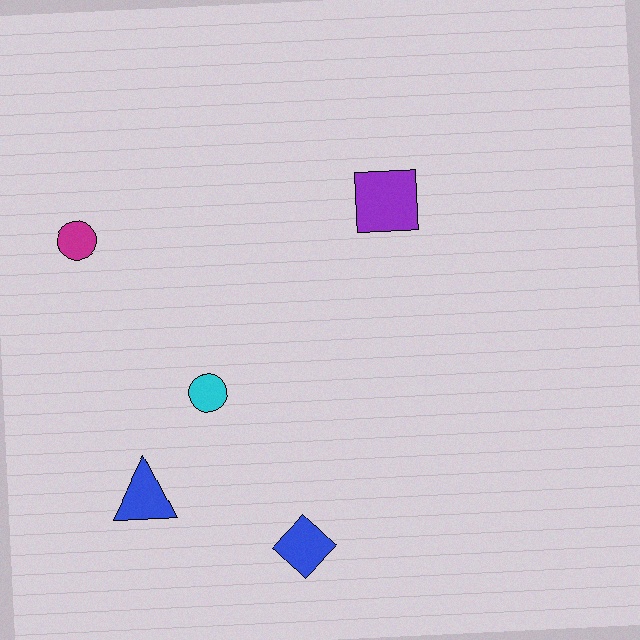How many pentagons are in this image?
There are no pentagons.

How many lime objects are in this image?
There are no lime objects.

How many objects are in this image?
There are 5 objects.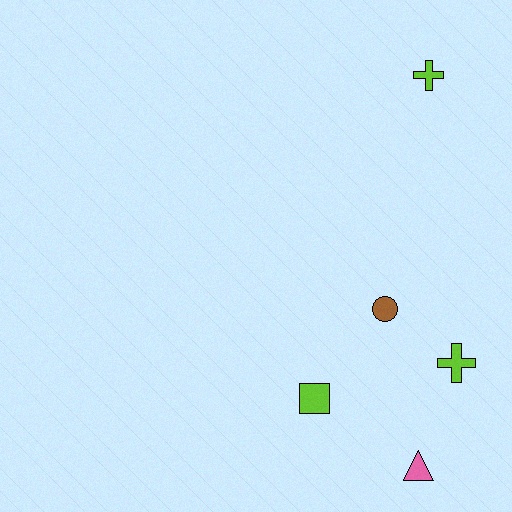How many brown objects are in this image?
There is 1 brown object.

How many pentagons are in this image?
There are no pentagons.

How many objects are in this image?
There are 5 objects.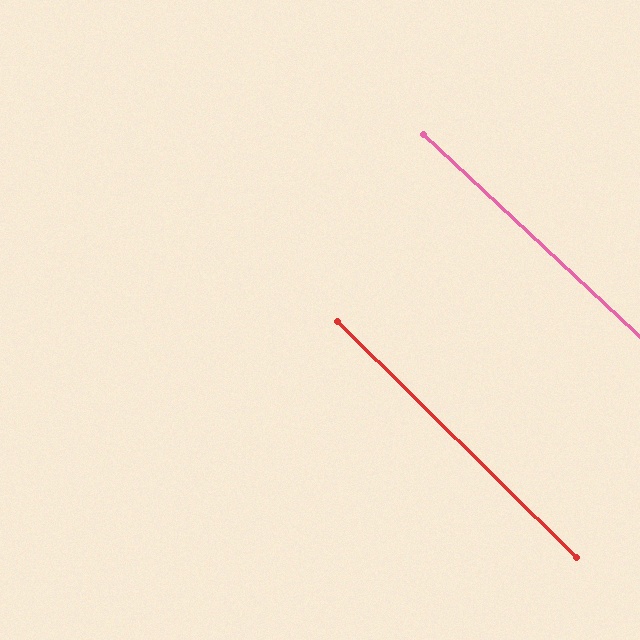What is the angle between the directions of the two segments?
Approximately 2 degrees.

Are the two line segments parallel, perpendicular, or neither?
Parallel — their directions differ by only 1.5°.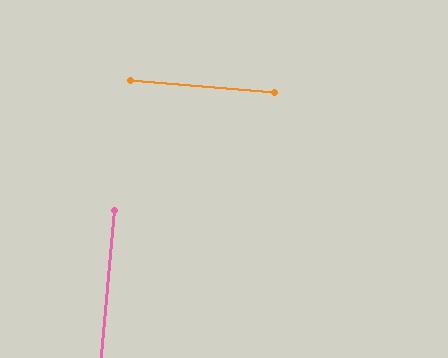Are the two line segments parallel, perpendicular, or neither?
Perpendicular — they meet at approximately 90°.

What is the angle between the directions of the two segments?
Approximately 90 degrees.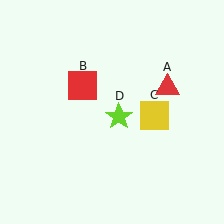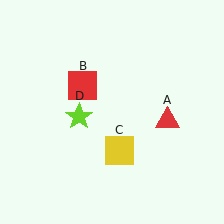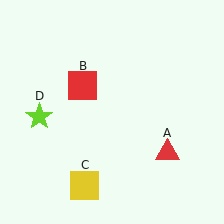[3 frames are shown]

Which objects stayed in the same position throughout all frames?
Red square (object B) remained stationary.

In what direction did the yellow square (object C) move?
The yellow square (object C) moved down and to the left.